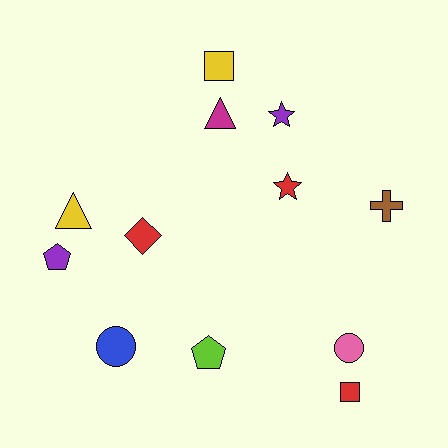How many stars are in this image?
There are 2 stars.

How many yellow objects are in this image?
There are 2 yellow objects.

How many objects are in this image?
There are 12 objects.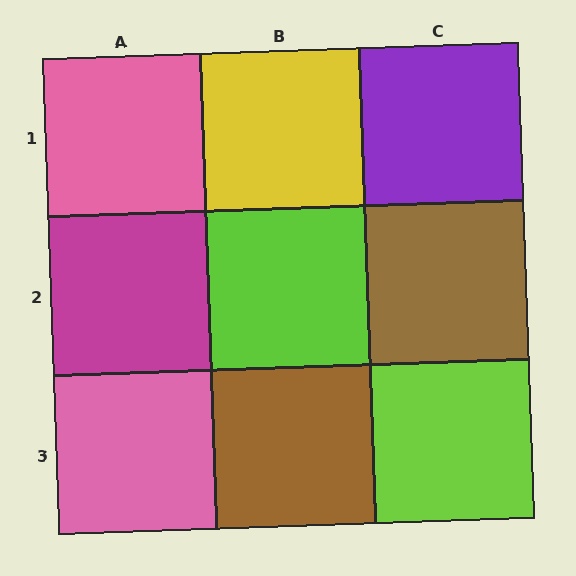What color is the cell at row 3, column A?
Pink.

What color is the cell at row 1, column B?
Yellow.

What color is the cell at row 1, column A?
Pink.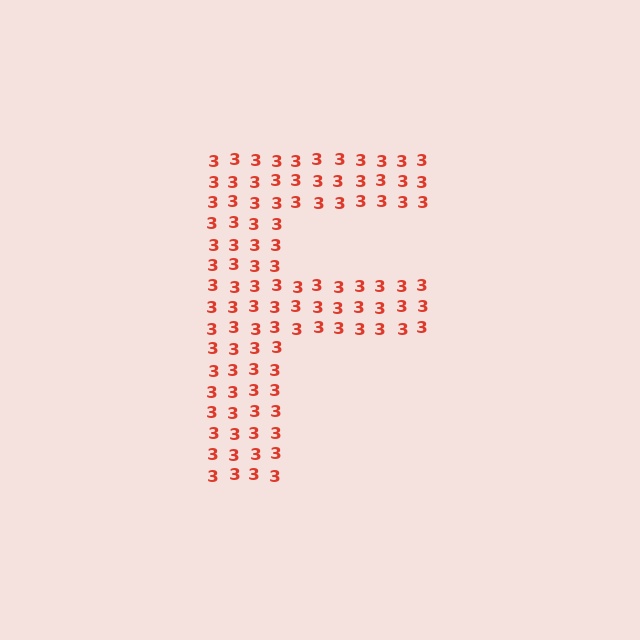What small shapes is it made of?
It is made of small digit 3's.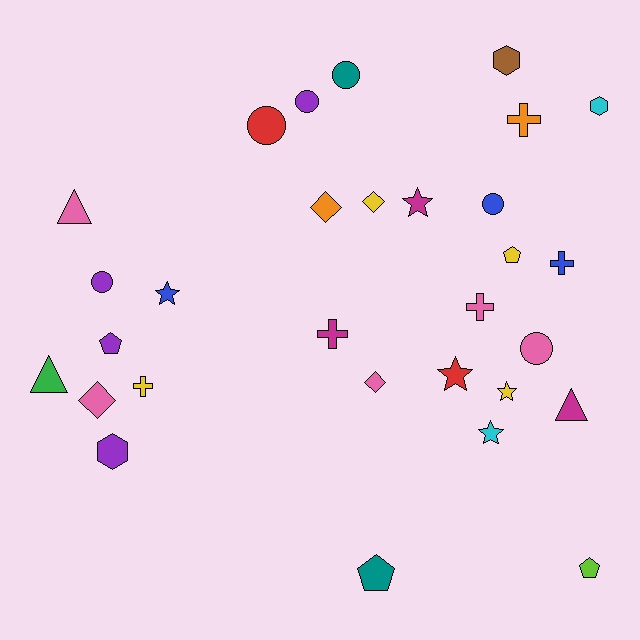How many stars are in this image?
There are 5 stars.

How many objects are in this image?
There are 30 objects.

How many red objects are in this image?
There are 2 red objects.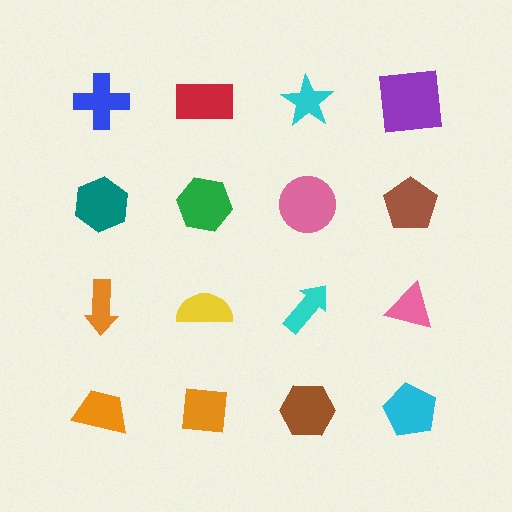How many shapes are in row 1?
4 shapes.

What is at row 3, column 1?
An orange arrow.